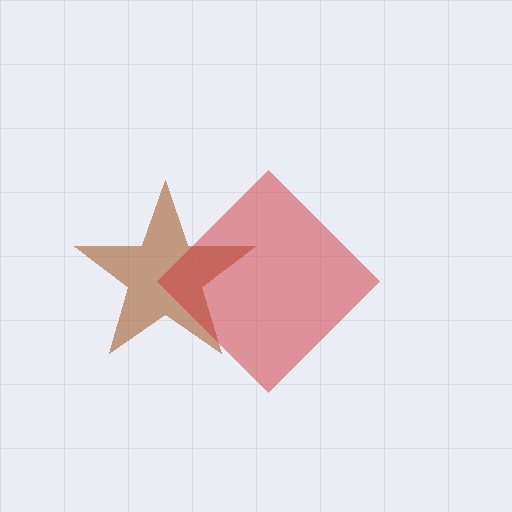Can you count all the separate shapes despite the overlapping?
Yes, there are 2 separate shapes.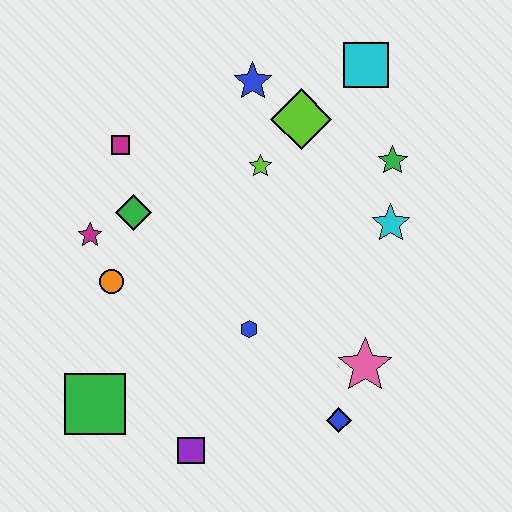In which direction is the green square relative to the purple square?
The green square is to the left of the purple square.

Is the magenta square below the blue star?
Yes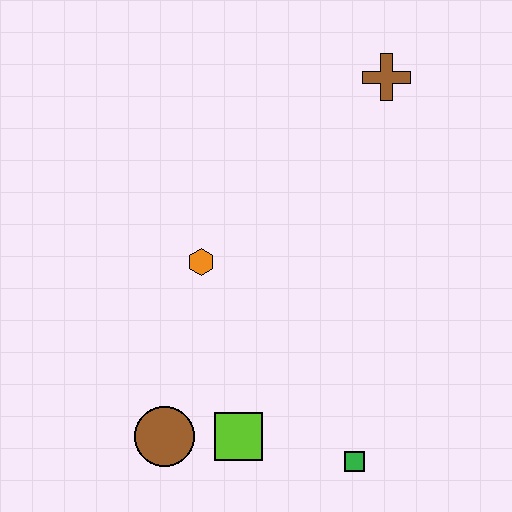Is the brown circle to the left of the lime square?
Yes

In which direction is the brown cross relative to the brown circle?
The brown cross is above the brown circle.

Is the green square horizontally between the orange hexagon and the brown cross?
Yes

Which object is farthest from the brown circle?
The brown cross is farthest from the brown circle.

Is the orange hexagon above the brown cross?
No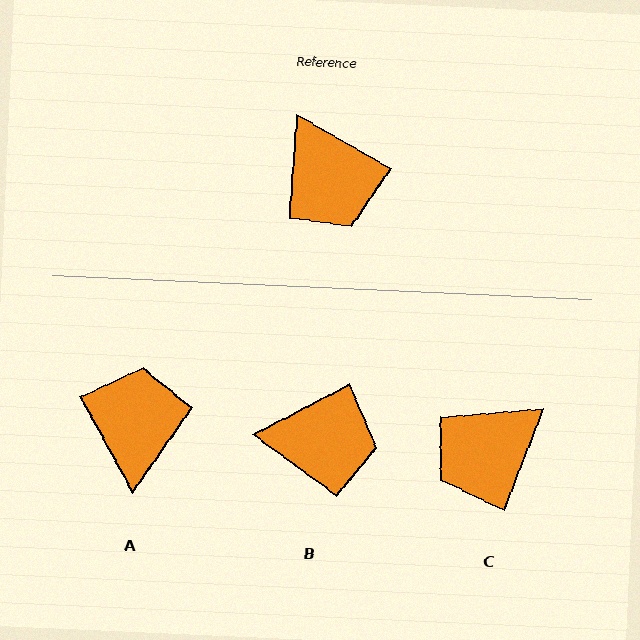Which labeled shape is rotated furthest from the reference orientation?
A, about 149 degrees away.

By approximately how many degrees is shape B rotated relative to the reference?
Approximately 58 degrees counter-clockwise.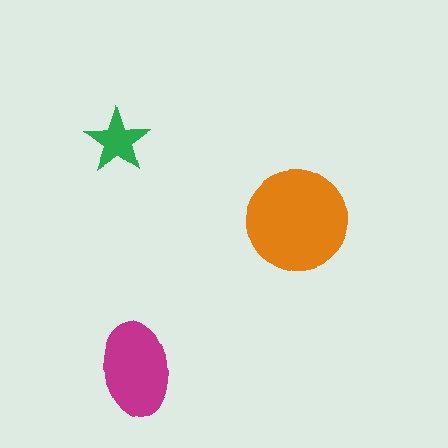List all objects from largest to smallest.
The orange circle, the magenta ellipse, the green star.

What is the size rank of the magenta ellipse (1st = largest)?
2nd.